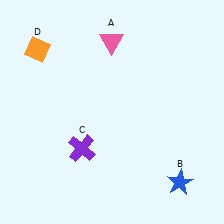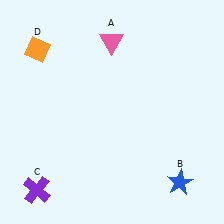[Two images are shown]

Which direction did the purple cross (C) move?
The purple cross (C) moved left.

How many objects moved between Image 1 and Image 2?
1 object moved between the two images.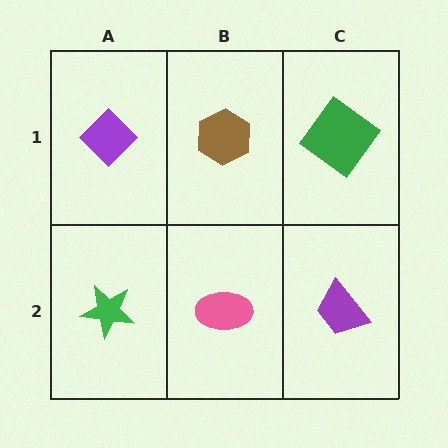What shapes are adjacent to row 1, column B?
A pink ellipse (row 2, column B), a purple diamond (row 1, column A), a green diamond (row 1, column C).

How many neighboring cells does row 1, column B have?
3.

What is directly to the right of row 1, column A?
A brown hexagon.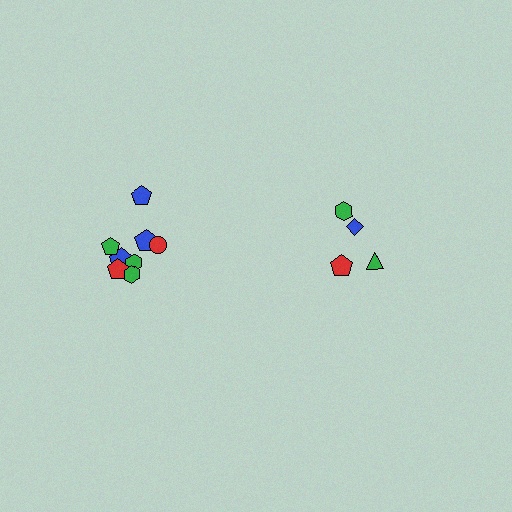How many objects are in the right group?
There are 4 objects.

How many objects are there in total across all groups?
There are 12 objects.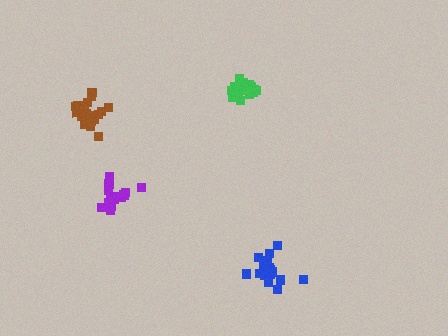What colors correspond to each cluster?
The clusters are colored: green, blue, purple, brown.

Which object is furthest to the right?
The blue cluster is rightmost.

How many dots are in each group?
Group 1: 19 dots, Group 2: 18 dots, Group 3: 17 dots, Group 4: 21 dots (75 total).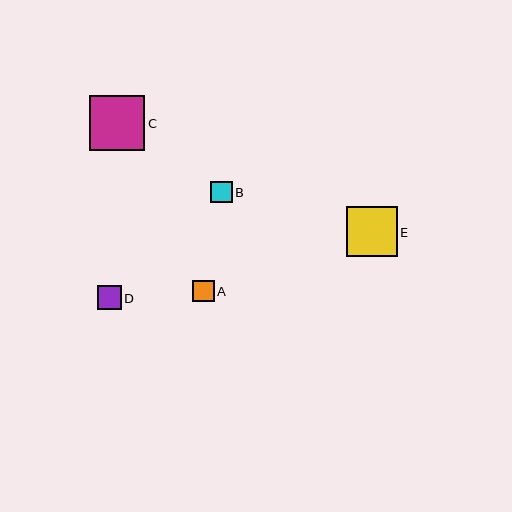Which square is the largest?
Square C is the largest with a size of approximately 56 pixels.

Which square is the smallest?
Square A is the smallest with a size of approximately 21 pixels.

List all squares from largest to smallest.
From largest to smallest: C, E, D, B, A.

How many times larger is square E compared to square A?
Square E is approximately 2.3 times the size of square A.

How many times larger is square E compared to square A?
Square E is approximately 2.3 times the size of square A.